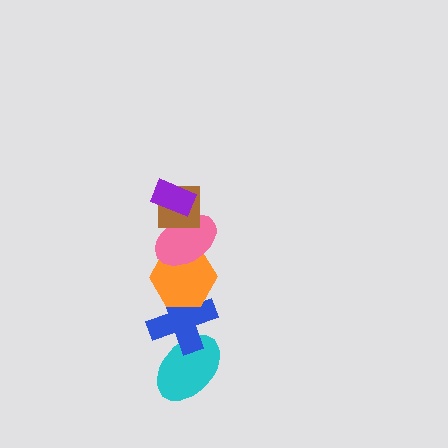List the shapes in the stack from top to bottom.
From top to bottom: the purple rectangle, the brown square, the pink ellipse, the orange hexagon, the blue cross, the cyan ellipse.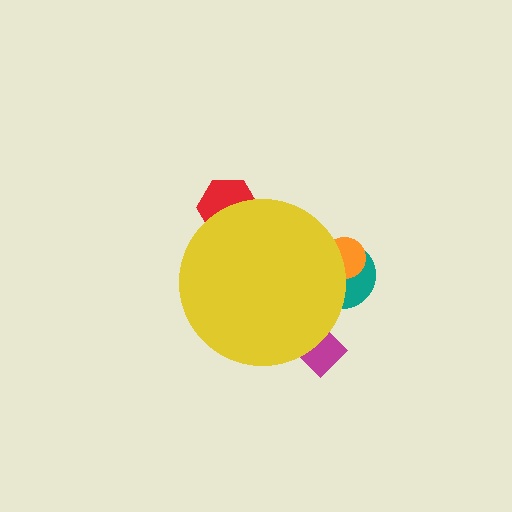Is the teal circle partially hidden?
Yes, the teal circle is partially hidden behind the yellow circle.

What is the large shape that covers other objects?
A yellow circle.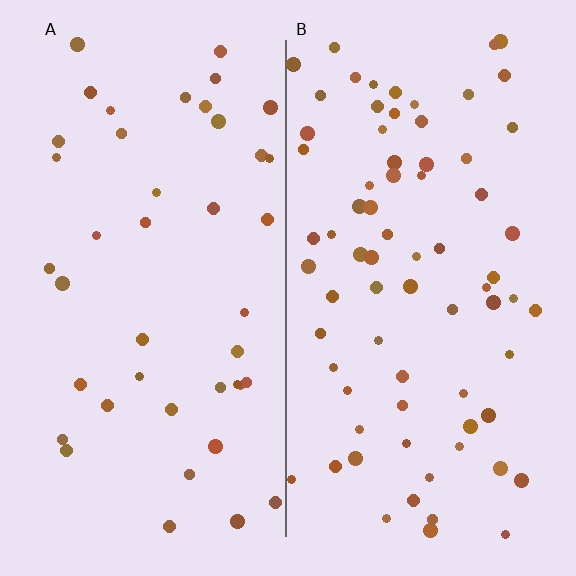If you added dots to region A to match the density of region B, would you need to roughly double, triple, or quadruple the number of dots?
Approximately double.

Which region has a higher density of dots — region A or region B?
B (the right).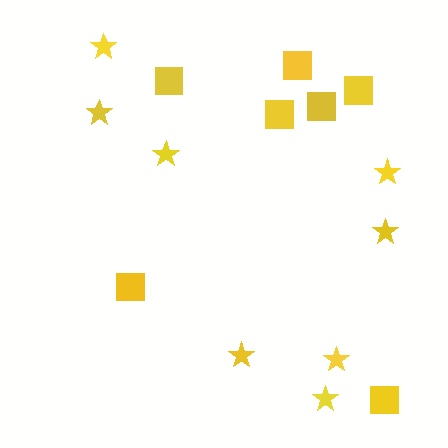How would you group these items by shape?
There are 2 groups: one group of squares (7) and one group of stars (8).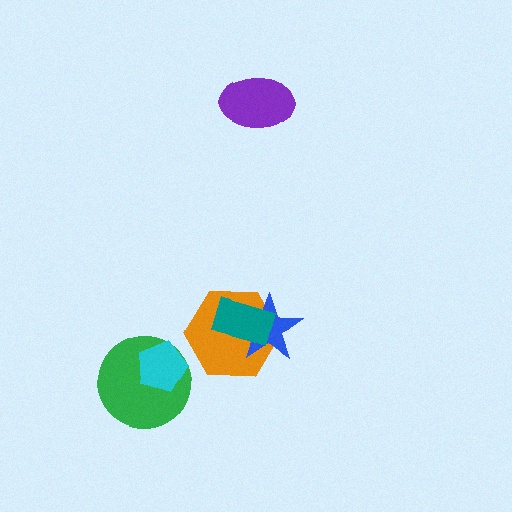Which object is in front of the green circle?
The cyan pentagon is in front of the green circle.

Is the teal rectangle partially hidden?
No, no other shape covers it.